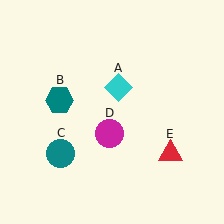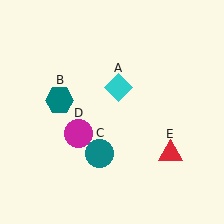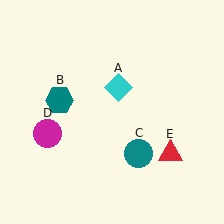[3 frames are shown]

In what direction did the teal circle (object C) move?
The teal circle (object C) moved right.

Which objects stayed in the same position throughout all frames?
Cyan diamond (object A) and teal hexagon (object B) and red triangle (object E) remained stationary.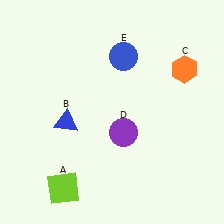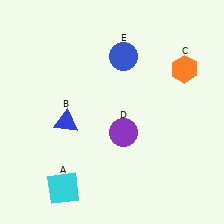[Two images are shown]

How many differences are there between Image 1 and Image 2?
There is 1 difference between the two images.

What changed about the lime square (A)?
In Image 1, A is lime. In Image 2, it changed to cyan.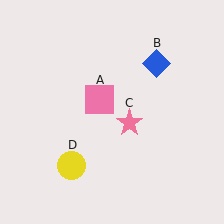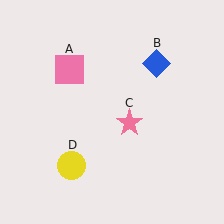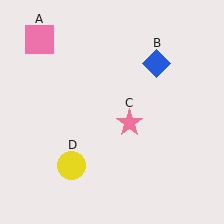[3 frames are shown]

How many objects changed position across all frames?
1 object changed position: pink square (object A).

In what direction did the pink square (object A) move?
The pink square (object A) moved up and to the left.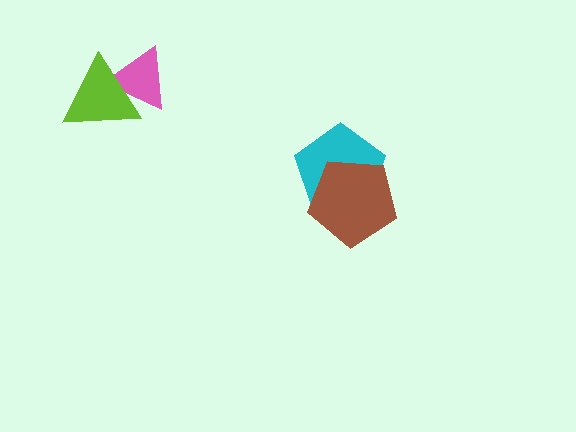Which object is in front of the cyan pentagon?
The brown pentagon is in front of the cyan pentagon.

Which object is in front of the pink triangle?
The lime triangle is in front of the pink triangle.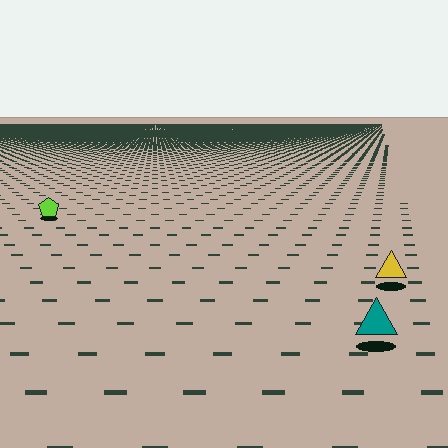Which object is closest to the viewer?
The teal triangle is closest. The texture marks near it are larger and more spread out.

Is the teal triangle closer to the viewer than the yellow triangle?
Yes. The teal triangle is closer — you can tell from the texture gradient: the ground texture is coarser near it.